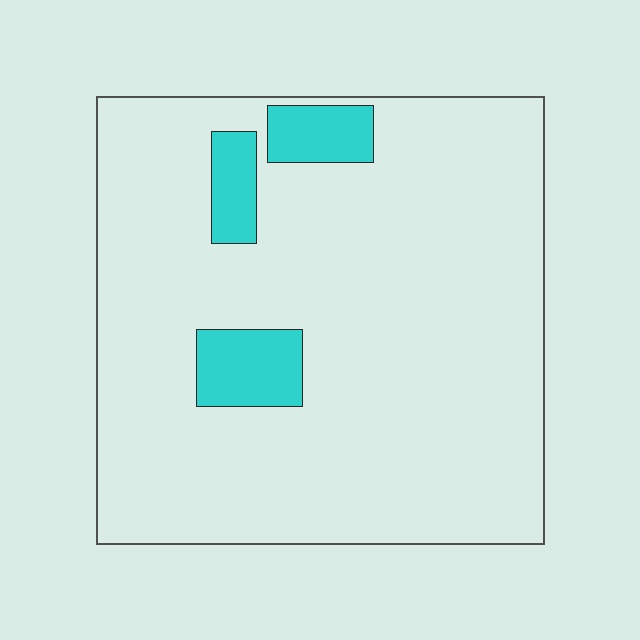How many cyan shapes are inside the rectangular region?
3.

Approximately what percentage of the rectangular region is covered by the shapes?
Approximately 10%.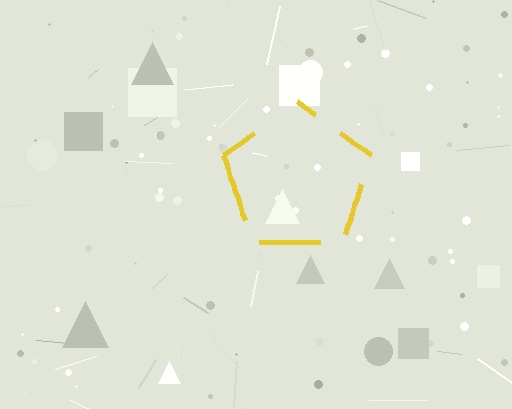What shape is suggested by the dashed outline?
The dashed outline suggests a pentagon.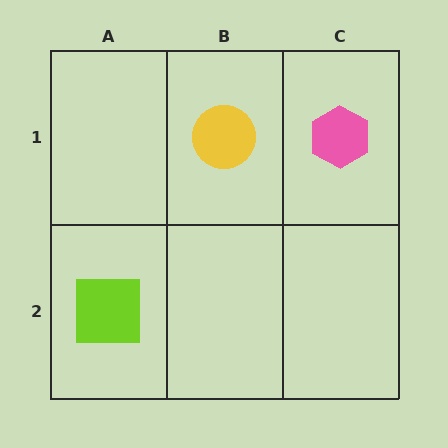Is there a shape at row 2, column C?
No, that cell is empty.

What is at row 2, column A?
A lime square.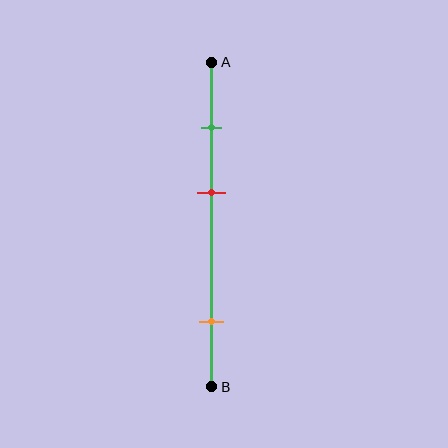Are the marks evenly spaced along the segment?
No, the marks are not evenly spaced.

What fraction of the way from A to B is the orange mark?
The orange mark is approximately 80% (0.8) of the way from A to B.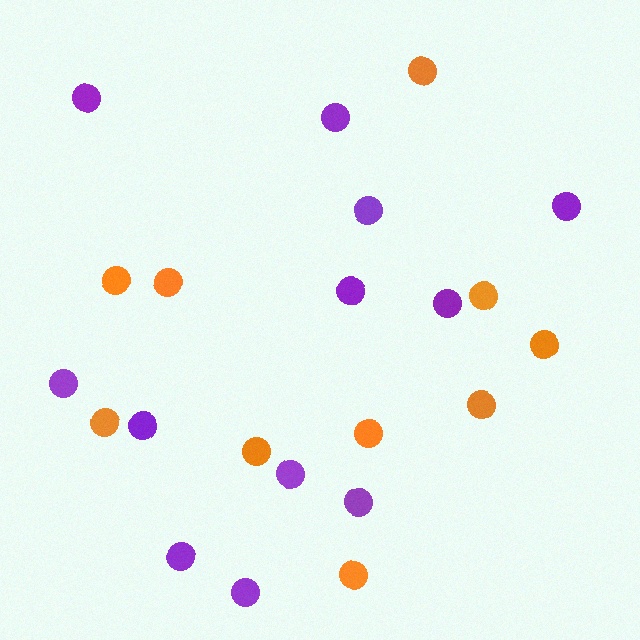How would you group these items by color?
There are 2 groups: one group of orange circles (10) and one group of purple circles (12).